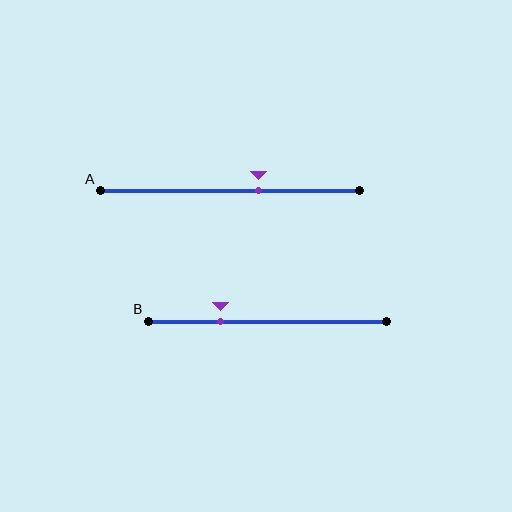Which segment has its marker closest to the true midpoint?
Segment A has its marker closest to the true midpoint.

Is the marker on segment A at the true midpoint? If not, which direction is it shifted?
No, the marker on segment A is shifted to the right by about 11% of the segment length.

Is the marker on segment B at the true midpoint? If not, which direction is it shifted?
No, the marker on segment B is shifted to the left by about 20% of the segment length.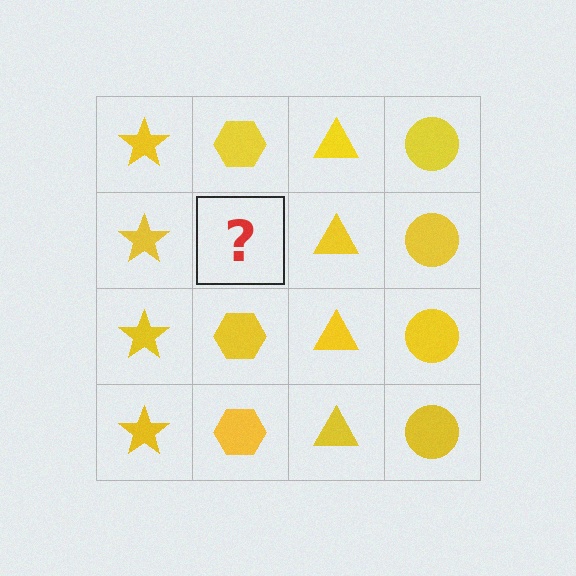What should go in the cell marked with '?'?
The missing cell should contain a yellow hexagon.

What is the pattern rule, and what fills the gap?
The rule is that each column has a consistent shape. The gap should be filled with a yellow hexagon.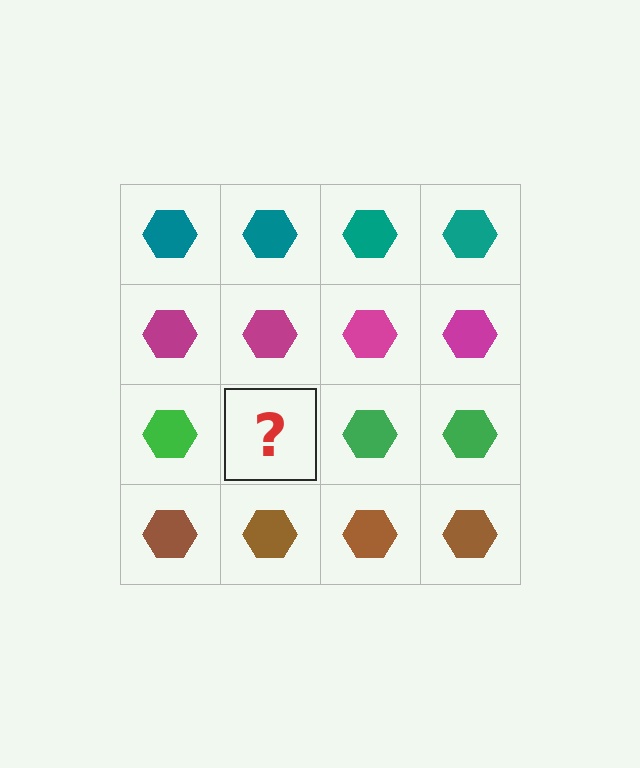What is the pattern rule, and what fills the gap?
The rule is that each row has a consistent color. The gap should be filled with a green hexagon.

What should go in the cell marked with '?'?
The missing cell should contain a green hexagon.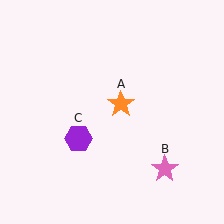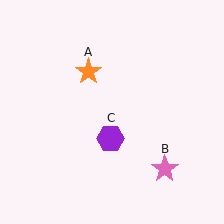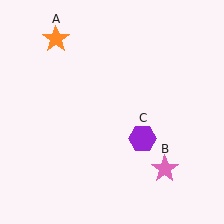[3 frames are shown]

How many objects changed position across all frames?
2 objects changed position: orange star (object A), purple hexagon (object C).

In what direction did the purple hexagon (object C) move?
The purple hexagon (object C) moved right.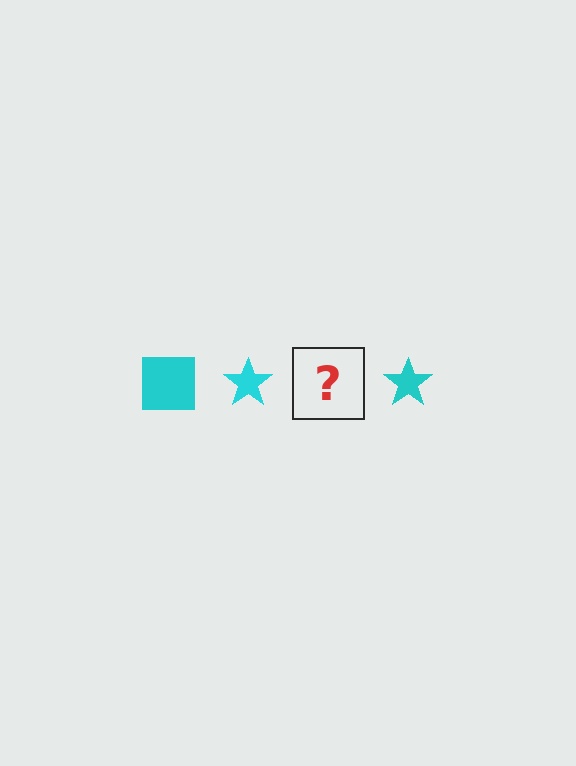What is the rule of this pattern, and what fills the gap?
The rule is that the pattern cycles through square, star shapes in cyan. The gap should be filled with a cyan square.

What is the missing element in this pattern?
The missing element is a cyan square.